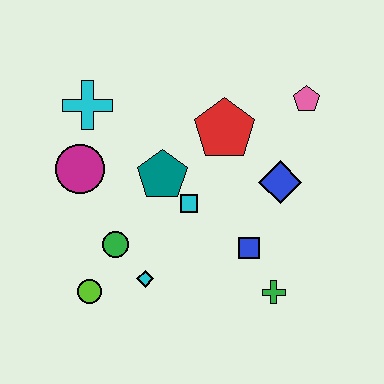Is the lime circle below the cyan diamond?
Yes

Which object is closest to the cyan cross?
The magenta circle is closest to the cyan cross.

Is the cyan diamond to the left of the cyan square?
Yes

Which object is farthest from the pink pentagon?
The lime circle is farthest from the pink pentagon.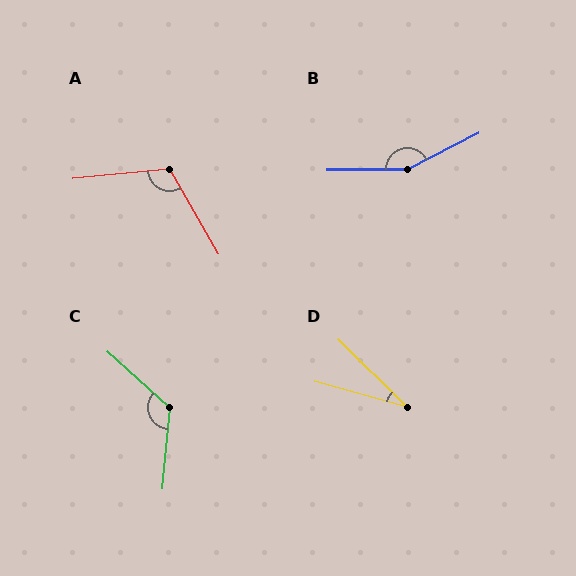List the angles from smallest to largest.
D (29°), A (115°), C (127°), B (154°).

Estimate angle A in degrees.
Approximately 115 degrees.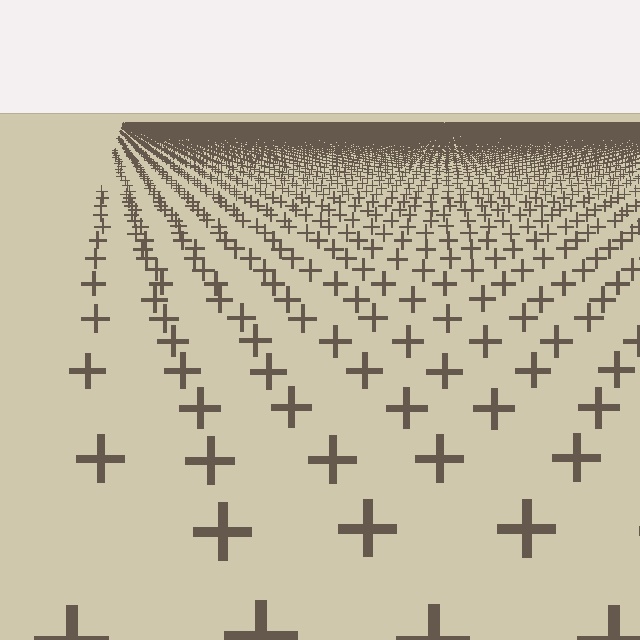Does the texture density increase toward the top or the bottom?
Density increases toward the top.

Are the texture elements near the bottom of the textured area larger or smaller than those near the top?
Larger. Near the bottom, elements are closer to the viewer and appear at a bigger on-screen size.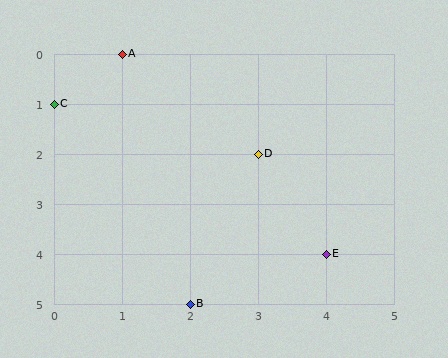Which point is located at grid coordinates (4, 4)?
Point E is at (4, 4).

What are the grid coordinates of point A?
Point A is at grid coordinates (1, 0).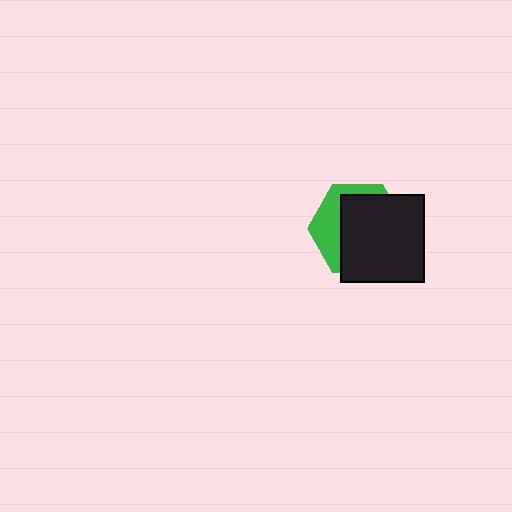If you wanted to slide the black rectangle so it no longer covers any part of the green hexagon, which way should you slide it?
Slide it toward the lower-right — that is the most direct way to separate the two shapes.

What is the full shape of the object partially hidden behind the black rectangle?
The partially hidden object is a green hexagon.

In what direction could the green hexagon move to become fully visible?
The green hexagon could move toward the upper-left. That would shift it out from behind the black rectangle entirely.